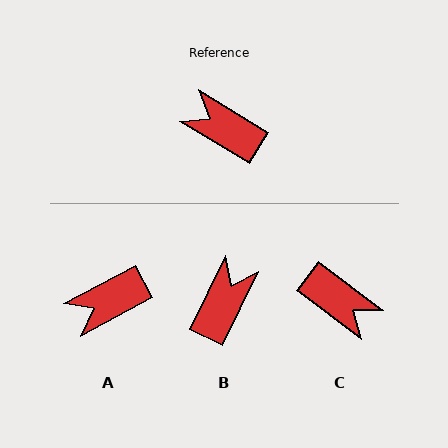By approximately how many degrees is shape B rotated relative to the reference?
Approximately 85 degrees clockwise.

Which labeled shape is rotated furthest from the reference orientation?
C, about 174 degrees away.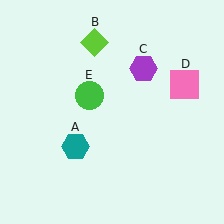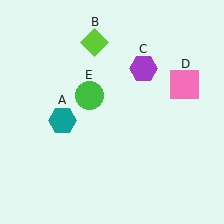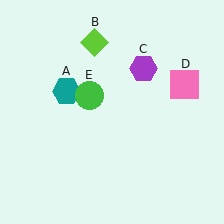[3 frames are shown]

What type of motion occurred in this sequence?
The teal hexagon (object A) rotated clockwise around the center of the scene.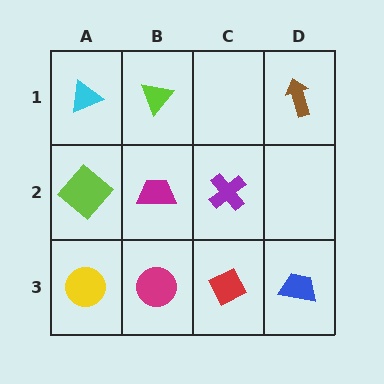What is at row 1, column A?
A cyan triangle.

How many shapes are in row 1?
3 shapes.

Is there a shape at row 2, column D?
No, that cell is empty.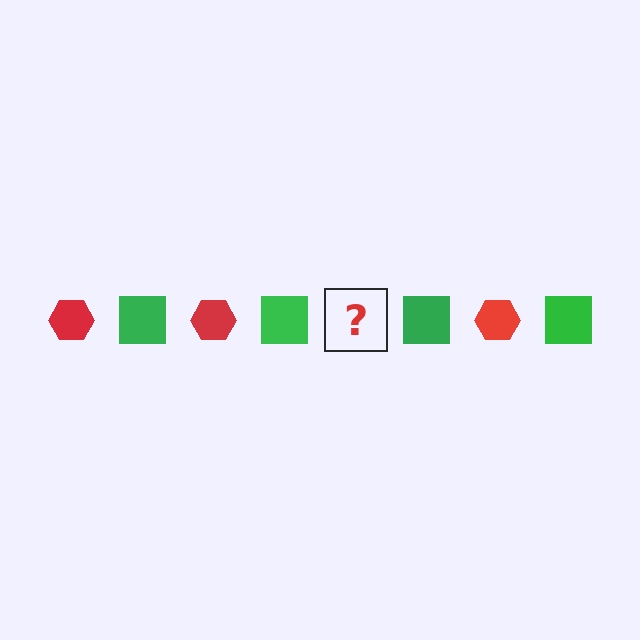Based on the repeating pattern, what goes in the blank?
The blank should be a red hexagon.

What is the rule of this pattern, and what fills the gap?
The rule is that the pattern alternates between red hexagon and green square. The gap should be filled with a red hexagon.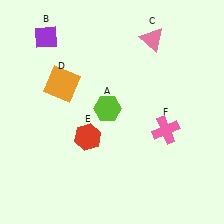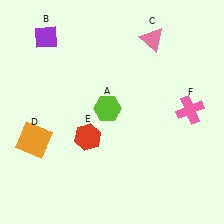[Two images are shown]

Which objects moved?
The objects that moved are: the orange square (D), the pink cross (F).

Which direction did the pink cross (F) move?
The pink cross (F) moved right.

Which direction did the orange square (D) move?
The orange square (D) moved down.